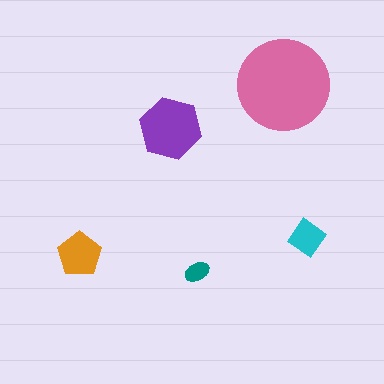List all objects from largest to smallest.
The pink circle, the purple hexagon, the orange pentagon, the cyan diamond, the teal ellipse.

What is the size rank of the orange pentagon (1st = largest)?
3rd.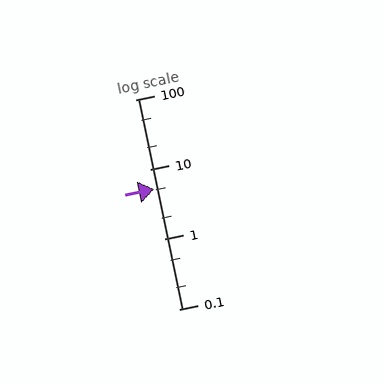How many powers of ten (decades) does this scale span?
The scale spans 3 decades, from 0.1 to 100.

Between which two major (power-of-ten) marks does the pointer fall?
The pointer is between 1 and 10.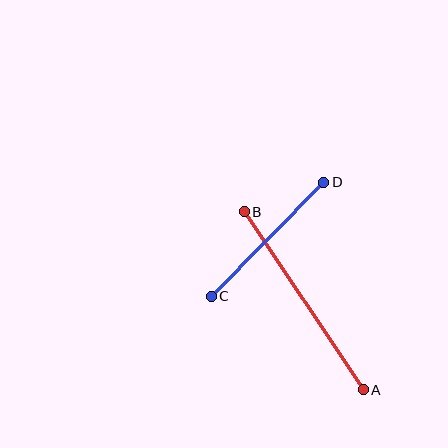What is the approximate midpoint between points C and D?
The midpoint is at approximately (267, 239) pixels.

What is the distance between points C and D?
The distance is approximately 160 pixels.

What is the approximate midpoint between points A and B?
The midpoint is at approximately (304, 301) pixels.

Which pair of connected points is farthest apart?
Points A and B are farthest apart.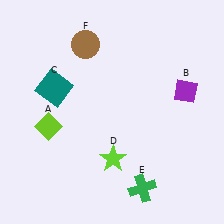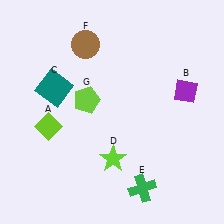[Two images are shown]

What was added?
A lime pentagon (G) was added in Image 2.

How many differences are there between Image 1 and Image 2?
There is 1 difference between the two images.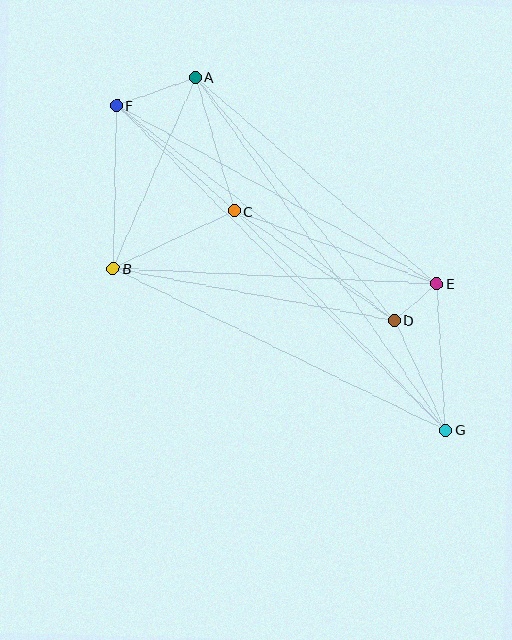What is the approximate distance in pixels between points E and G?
The distance between E and G is approximately 147 pixels.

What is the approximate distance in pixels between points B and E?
The distance between B and E is approximately 324 pixels.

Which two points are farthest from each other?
Points F and G are farthest from each other.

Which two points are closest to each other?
Points D and E are closest to each other.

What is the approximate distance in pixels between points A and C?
The distance between A and C is approximately 140 pixels.